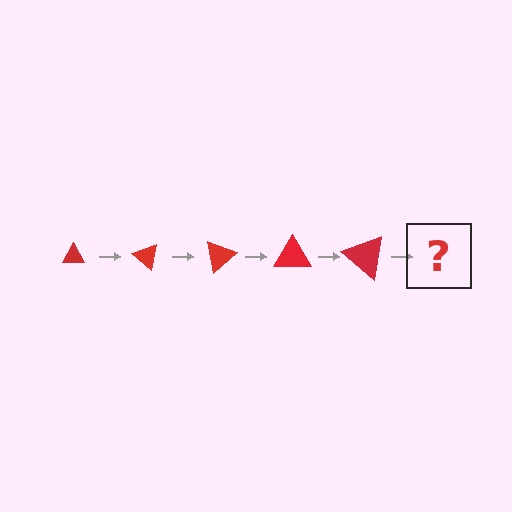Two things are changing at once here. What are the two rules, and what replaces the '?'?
The two rules are that the triangle grows larger each step and it rotates 40 degrees each step. The '?' should be a triangle, larger than the previous one and rotated 200 degrees from the start.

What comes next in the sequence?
The next element should be a triangle, larger than the previous one and rotated 200 degrees from the start.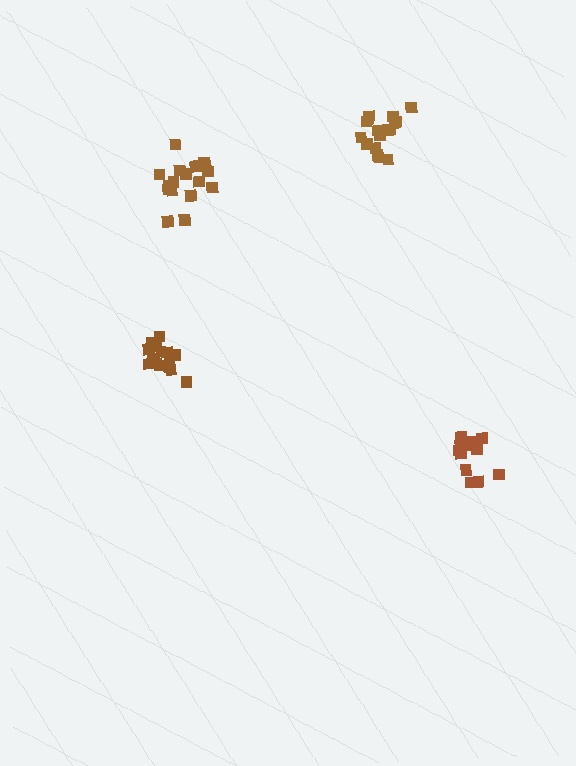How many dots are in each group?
Group 1: 17 dots, Group 2: 18 dots, Group 3: 18 dots, Group 4: 13 dots (66 total).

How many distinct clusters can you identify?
There are 4 distinct clusters.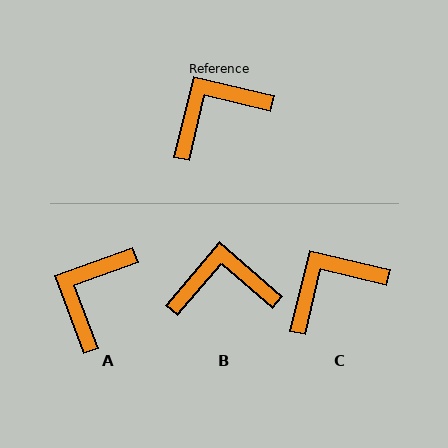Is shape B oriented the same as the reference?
No, it is off by about 27 degrees.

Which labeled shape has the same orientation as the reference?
C.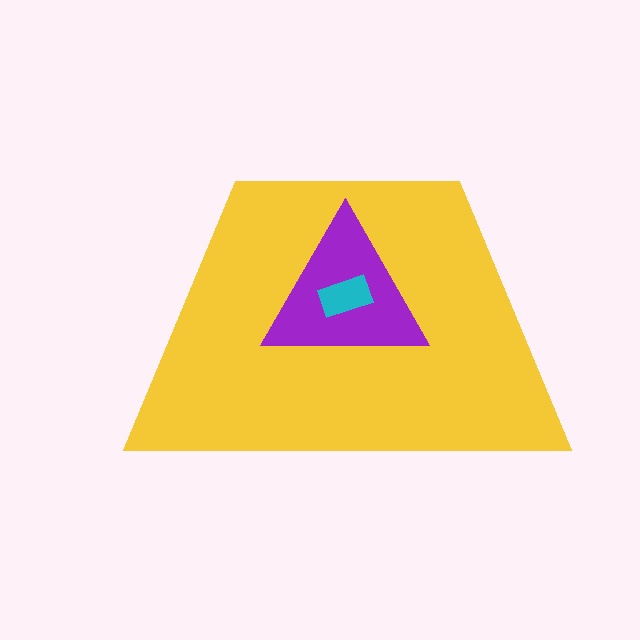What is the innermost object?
The cyan rectangle.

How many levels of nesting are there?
3.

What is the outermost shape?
The yellow trapezoid.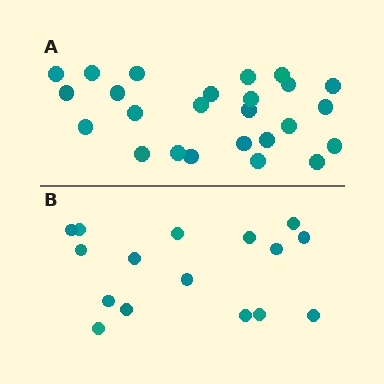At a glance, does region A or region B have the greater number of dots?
Region A (the top region) has more dots.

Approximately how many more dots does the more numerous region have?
Region A has roughly 8 or so more dots than region B.